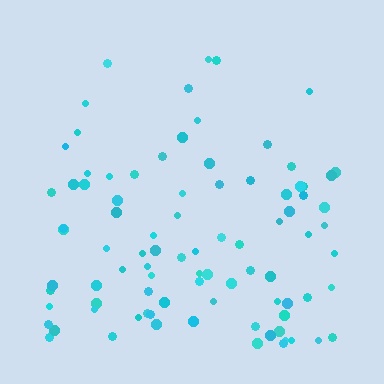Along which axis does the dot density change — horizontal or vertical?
Vertical.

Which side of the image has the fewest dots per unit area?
The top.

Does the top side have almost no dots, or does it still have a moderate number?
Still a moderate number, just noticeably fewer than the bottom.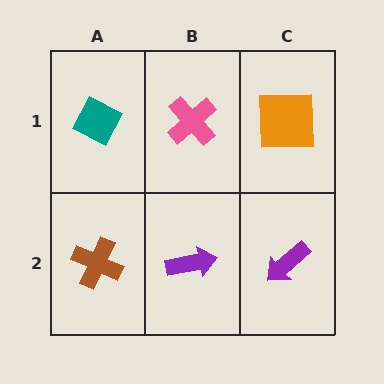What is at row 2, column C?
A purple arrow.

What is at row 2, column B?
A purple arrow.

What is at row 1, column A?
A teal diamond.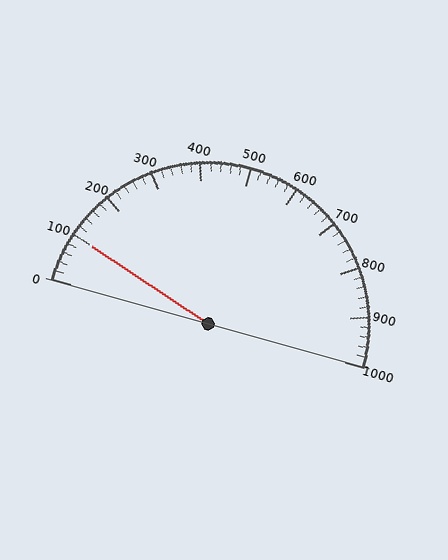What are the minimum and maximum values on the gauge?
The gauge ranges from 0 to 1000.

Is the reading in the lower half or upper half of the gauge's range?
The reading is in the lower half of the range (0 to 1000).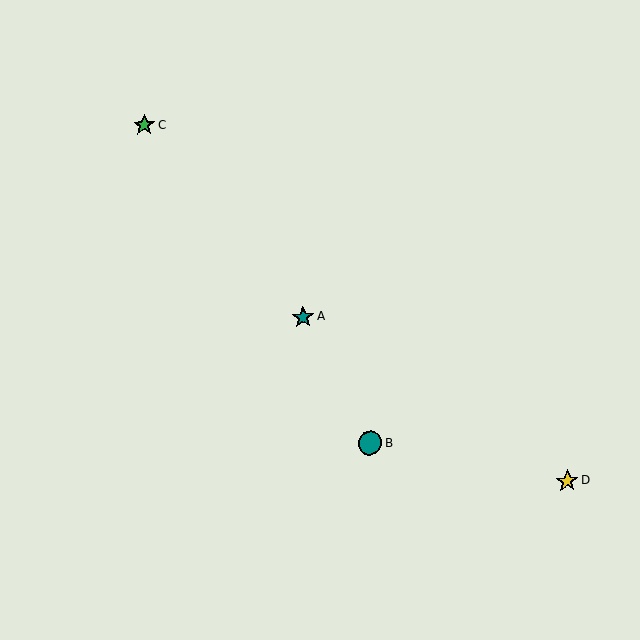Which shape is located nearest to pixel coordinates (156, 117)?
The green star (labeled C) at (144, 125) is nearest to that location.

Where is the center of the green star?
The center of the green star is at (144, 125).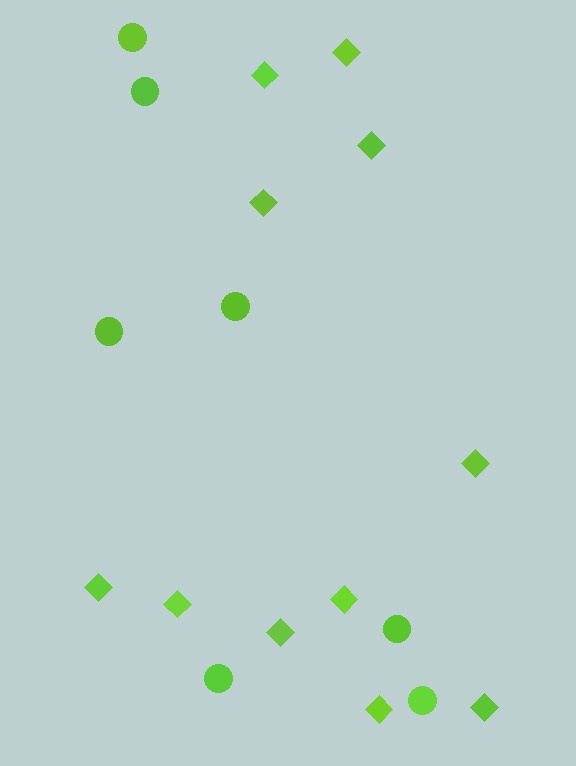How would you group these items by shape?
There are 2 groups: one group of circles (7) and one group of diamonds (11).